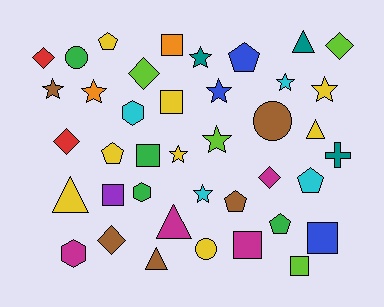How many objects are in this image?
There are 40 objects.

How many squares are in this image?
There are 7 squares.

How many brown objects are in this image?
There are 5 brown objects.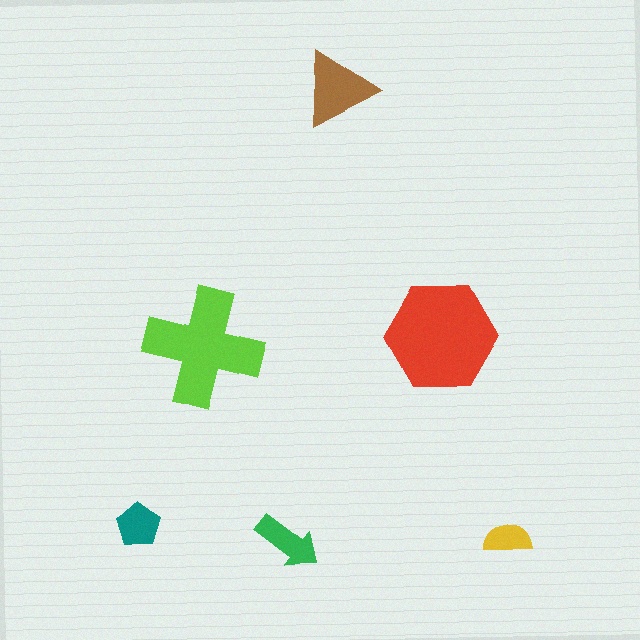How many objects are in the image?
There are 6 objects in the image.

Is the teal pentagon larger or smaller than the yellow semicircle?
Larger.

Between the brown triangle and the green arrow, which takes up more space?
The brown triangle.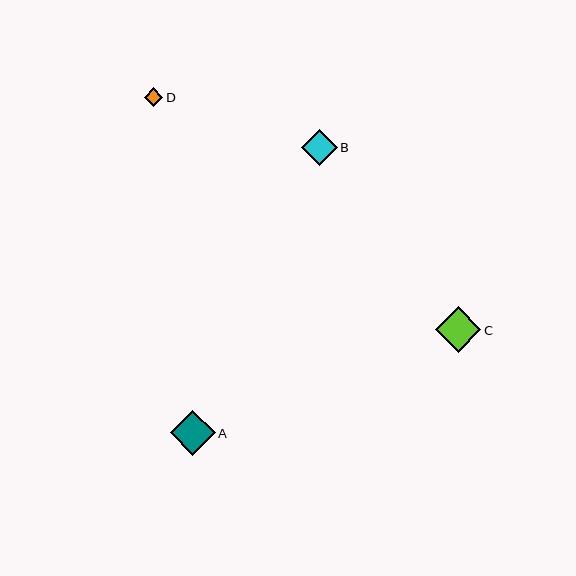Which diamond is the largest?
Diamond C is the largest with a size of approximately 46 pixels.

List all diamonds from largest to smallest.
From largest to smallest: C, A, B, D.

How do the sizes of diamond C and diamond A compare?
Diamond C and diamond A are approximately the same size.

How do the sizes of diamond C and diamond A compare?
Diamond C and diamond A are approximately the same size.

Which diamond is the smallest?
Diamond D is the smallest with a size of approximately 18 pixels.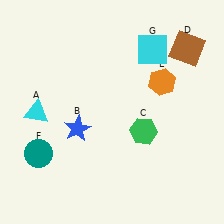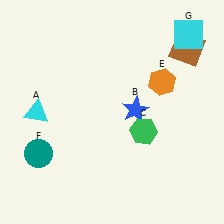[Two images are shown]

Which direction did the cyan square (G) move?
The cyan square (G) moved right.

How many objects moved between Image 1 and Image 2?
2 objects moved between the two images.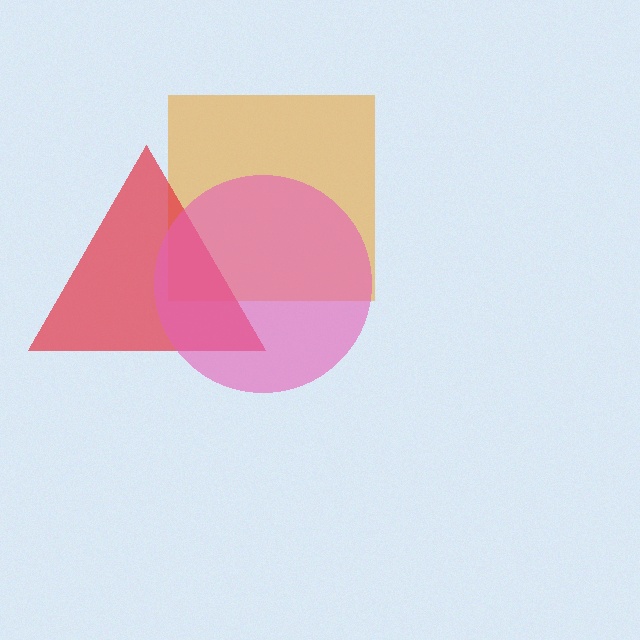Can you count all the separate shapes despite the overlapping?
Yes, there are 3 separate shapes.